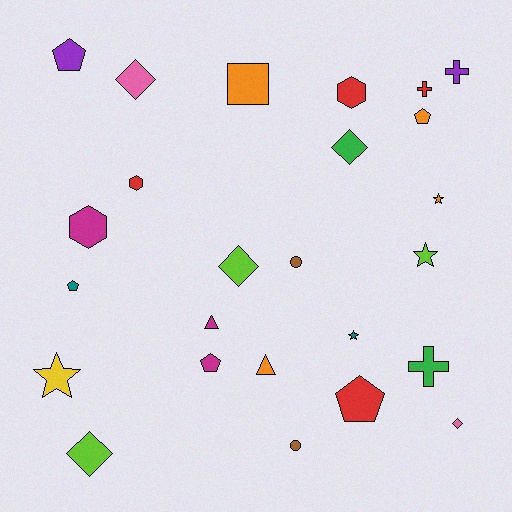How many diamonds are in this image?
There are 5 diamonds.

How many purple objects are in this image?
There are 2 purple objects.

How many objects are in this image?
There are 25 objects.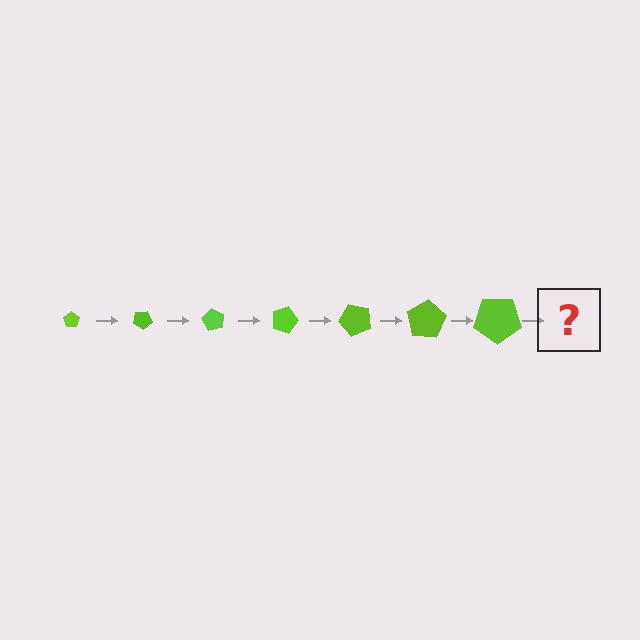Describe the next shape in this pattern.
It should be a pentagon, larger than the previous one and rotated 210 degrees from the start.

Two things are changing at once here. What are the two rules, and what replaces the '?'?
The two rules are that the pentagon grows larger each step and it rotates 30 degrees each step. The '?' should be a pentagon, larger than the previous one and rotated 210 degrees from the start.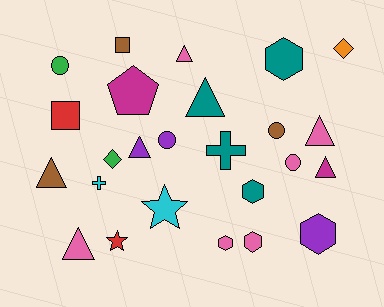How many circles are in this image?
There are 4 circles.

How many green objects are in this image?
There are 2 green objects.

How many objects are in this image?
There are 25 objects.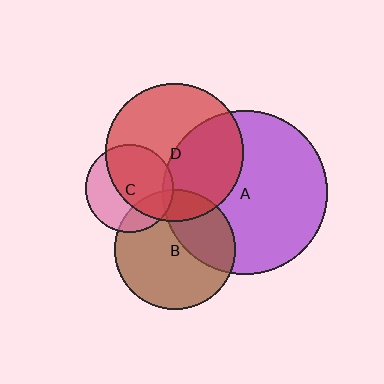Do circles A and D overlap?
Yes.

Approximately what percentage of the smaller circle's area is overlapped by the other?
Approximately 40%.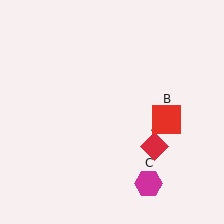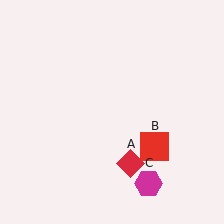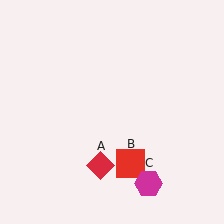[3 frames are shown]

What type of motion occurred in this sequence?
The red diamond (object A), red square (object B) rotated clockwise around the center of the scene.